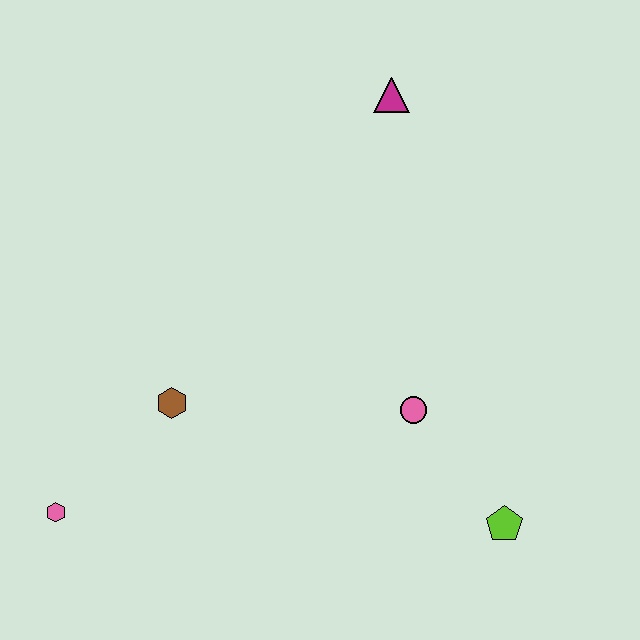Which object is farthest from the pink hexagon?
The magenta triangle is farthest from the pink hexagon.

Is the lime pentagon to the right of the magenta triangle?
Yes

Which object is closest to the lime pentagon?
The pink circle is closest to the lime pentagon.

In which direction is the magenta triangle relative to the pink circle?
The magenta triangle is above the pink circle.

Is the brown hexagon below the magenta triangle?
Yes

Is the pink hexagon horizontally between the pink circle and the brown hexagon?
No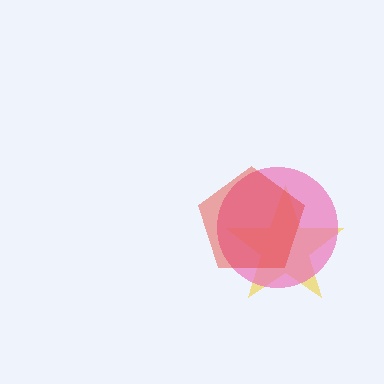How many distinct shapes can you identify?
There are 3 distinct shapes: a yellow star, a pink circle, a red pentagon.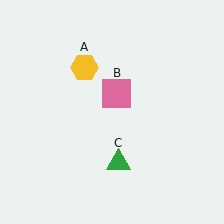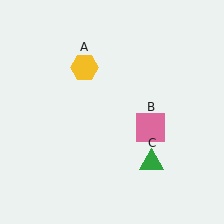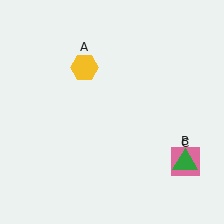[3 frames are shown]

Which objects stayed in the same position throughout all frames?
Yellow hexagon (object A) remained stationary.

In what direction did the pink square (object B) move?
The pink square (object B) moved down and to the right.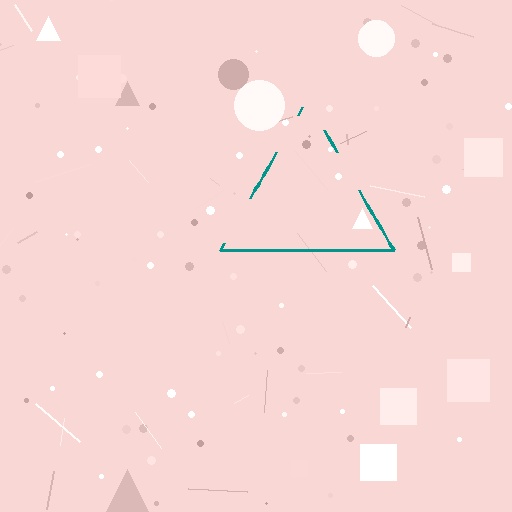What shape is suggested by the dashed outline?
The dashed outline suggests a triangle.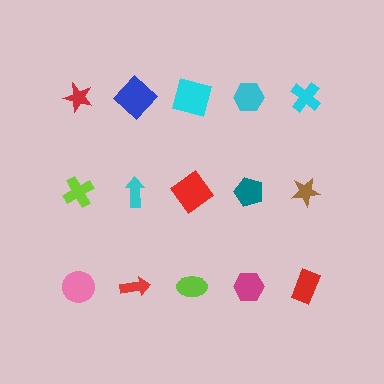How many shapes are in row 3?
5 shapes.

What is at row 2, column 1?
A lime cross.